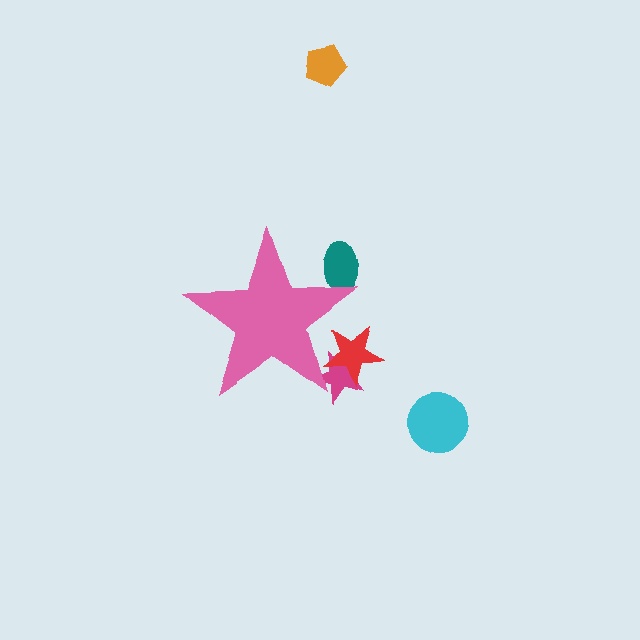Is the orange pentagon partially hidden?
No, the orange pentagon is fully visible.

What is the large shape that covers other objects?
A pink star.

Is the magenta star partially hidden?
Yes, the magenta star is partially hidden behind the pink star.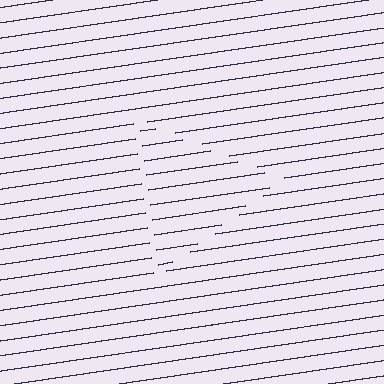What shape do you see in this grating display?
An illusory triangle. The interior of the shape contains the same grating, shifted by half a period — the contour is defined by the phase discontinuity where line-ends from the inner and outer gratings abut.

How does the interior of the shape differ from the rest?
The interior of the shape contains the same grating, shifted by half a period — the contour is defined by the phase discontinuity where line-ends from the inner and outer gratings abut.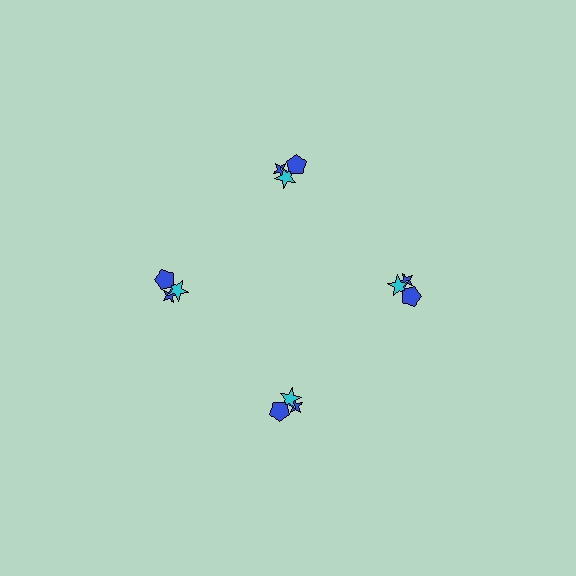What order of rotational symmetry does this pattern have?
This pattern has 4-fold rotational symmetry.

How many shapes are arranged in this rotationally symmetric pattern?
There are 12 shapes, arranged in 4 groups of 3.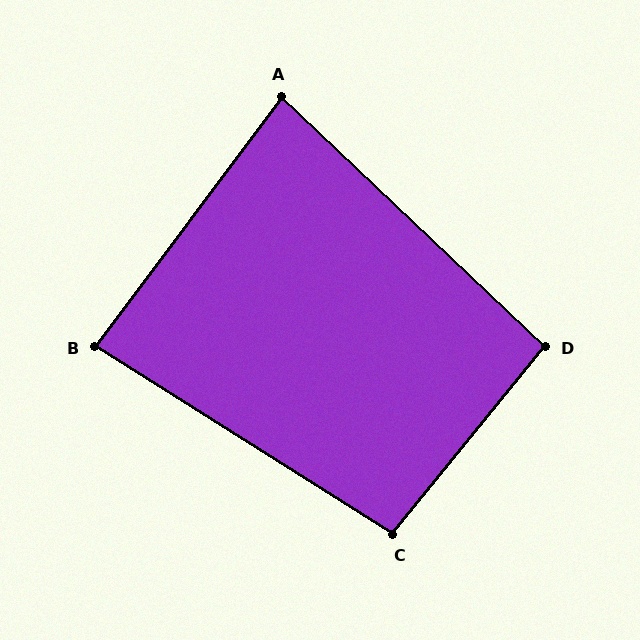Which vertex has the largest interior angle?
C, at approximately 97 degrees.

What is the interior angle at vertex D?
Approximately 94 degrees (approximately right).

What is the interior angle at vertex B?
Approximately 86 degrees (approximately right).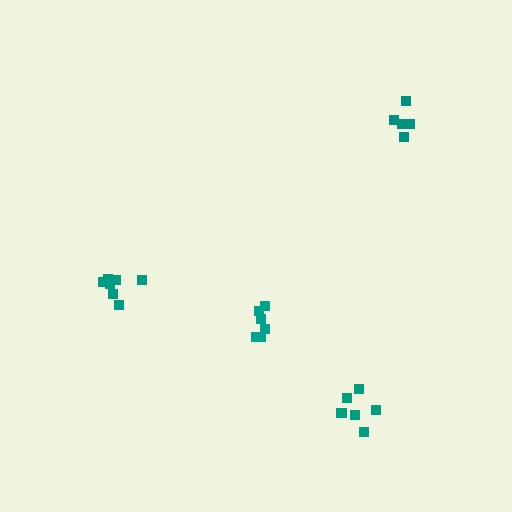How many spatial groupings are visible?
There are 4 spatial groupings.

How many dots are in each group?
Group 1: 7 dots, Group 2: 6 dots, Group 3: 5 dots, Group 4: 6 dots (24 total).